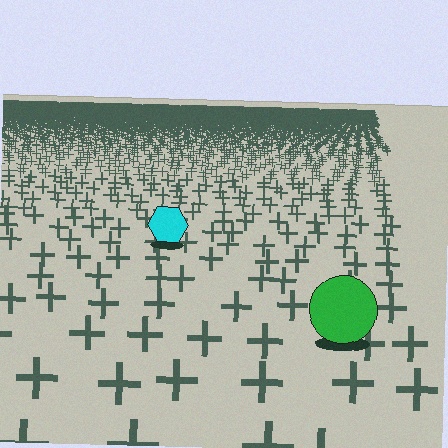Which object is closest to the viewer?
The green circle is closest. The texture marks near it are larger and more spread out.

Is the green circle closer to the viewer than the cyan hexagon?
Yes. The green circle is closer — you can tell from the texture gradient: the ground texture is coarser near it.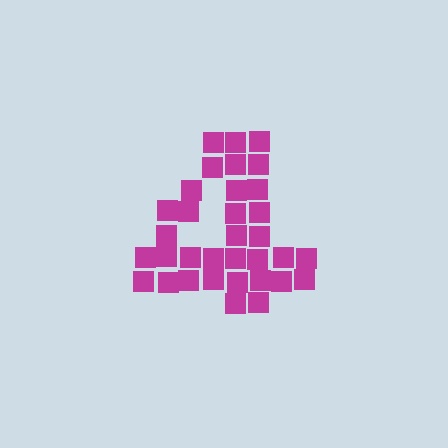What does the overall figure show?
The overall figure shows the digit 4.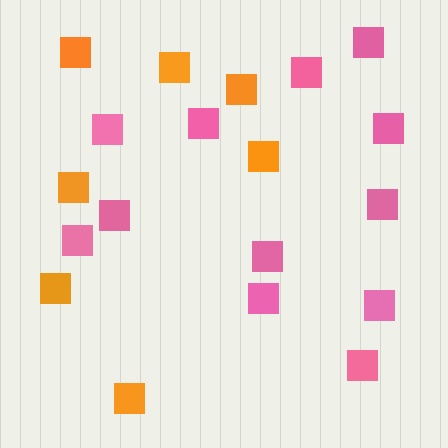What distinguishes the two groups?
There are 2 groups: one group of pink squares (12) and one group of orange squares (7).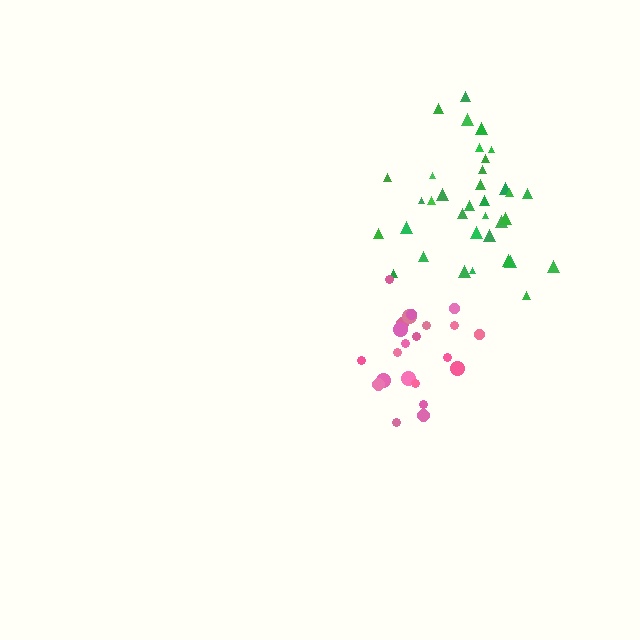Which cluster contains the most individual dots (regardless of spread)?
Green (35).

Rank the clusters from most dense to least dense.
green, pink.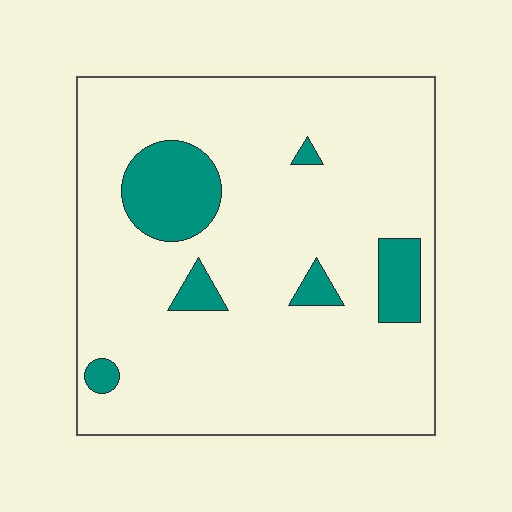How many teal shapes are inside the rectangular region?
6.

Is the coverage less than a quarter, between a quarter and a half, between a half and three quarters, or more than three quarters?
Less than a quarter.